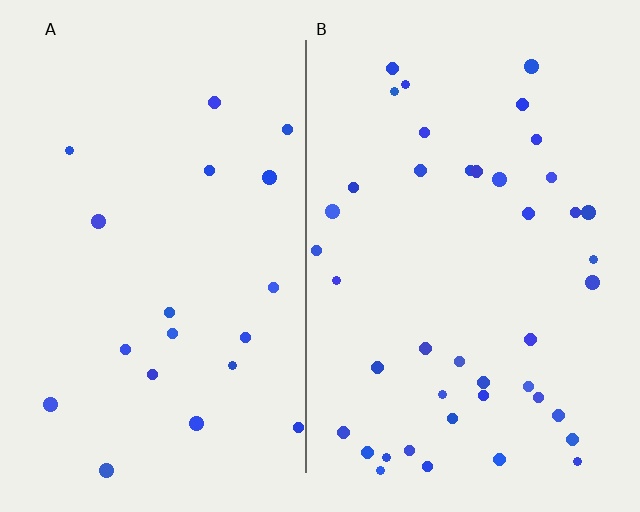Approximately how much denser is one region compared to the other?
Approximately 2.2× — region B over region A.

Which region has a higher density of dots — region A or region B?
B (the right).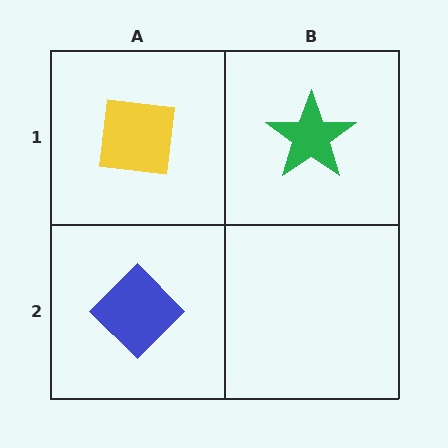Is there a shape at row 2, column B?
No, that cell is empty.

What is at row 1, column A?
A yellow square.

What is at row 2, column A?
A blue diamond.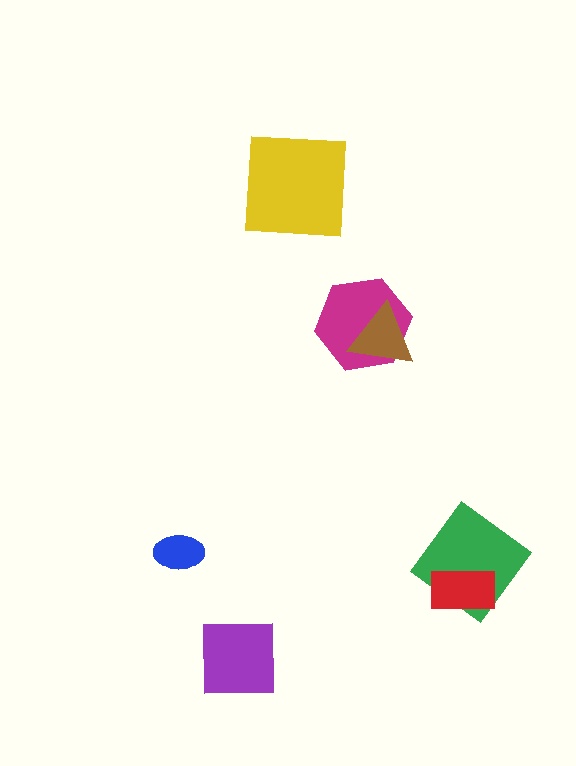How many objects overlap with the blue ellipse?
0 objects overlap with the blue ellipse.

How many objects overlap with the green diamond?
1 object overlaps with the green diamond.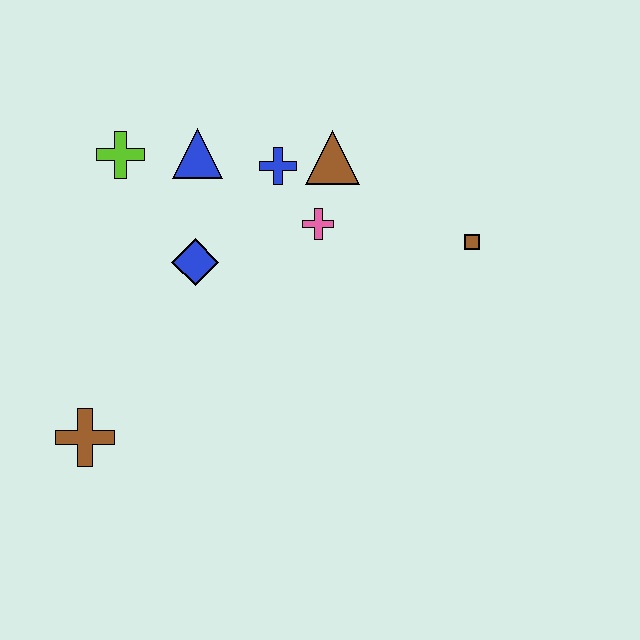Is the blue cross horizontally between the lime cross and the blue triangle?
No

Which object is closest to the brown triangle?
The blue cross is closest to the brown triangle.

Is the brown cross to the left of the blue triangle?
Yes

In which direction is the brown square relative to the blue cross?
The brown square is to the right of the blue cross.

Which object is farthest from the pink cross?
The brown cross is farthest from the pink cross.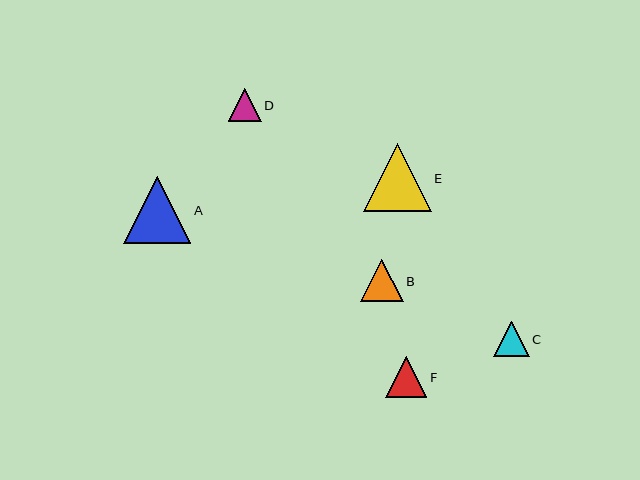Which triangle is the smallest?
Triangle D is the smallest with a size of approximately 33 pixels.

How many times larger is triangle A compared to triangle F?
Triangle A is approximately 1.6 times the size of triangle F.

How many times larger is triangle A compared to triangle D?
Triangle A is approximately 2.0 times the size of triangle D.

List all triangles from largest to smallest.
From largest to smallest: E, A, B, F, C, D.